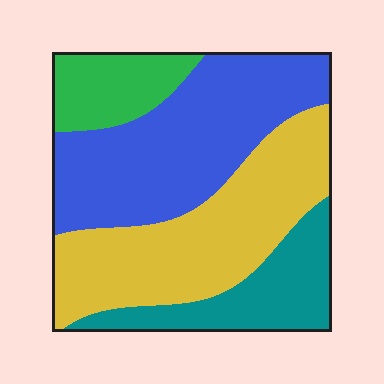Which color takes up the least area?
Green, at roughly 10%.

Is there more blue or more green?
Blue.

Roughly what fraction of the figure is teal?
Teal takes up between a sixth and a third of the figure.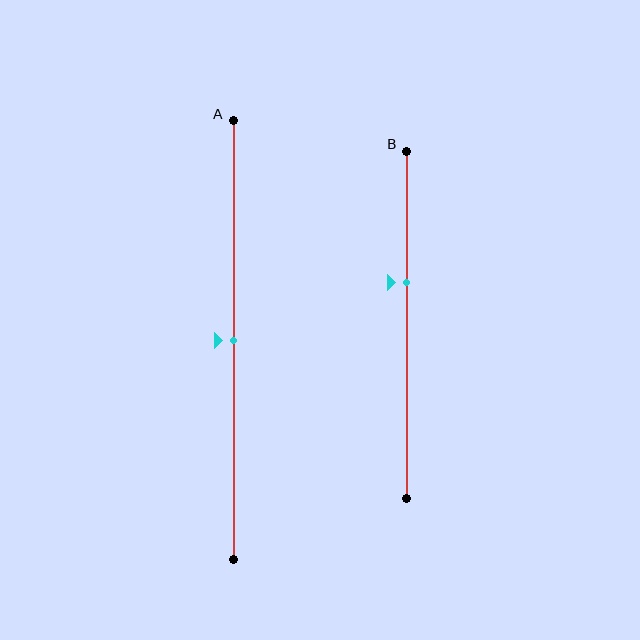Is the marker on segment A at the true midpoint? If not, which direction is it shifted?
Yes, the marker on segment A is at the true midpoint.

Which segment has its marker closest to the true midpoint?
Segment A has its marker closest to the true midpoint.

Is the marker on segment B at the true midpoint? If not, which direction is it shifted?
No, the marker on segment B is shifted upward by about 12% of the segment length.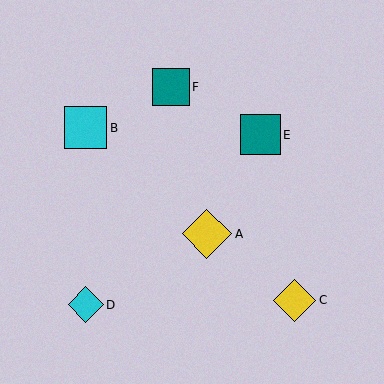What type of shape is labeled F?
Shape F is a teal square.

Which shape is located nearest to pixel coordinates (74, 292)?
The cyan diamond (labeled D) at (86, 305) is nearest to that location.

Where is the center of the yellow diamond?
The center of the yellow diamond is at (295, 300).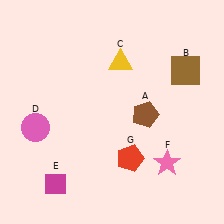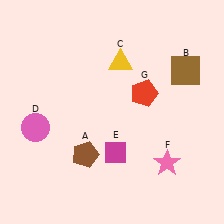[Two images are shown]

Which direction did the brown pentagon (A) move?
The brown pentagon (A) moved left.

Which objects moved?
The objects that moved are: the brown pentagon (A), the magenta diamond (E), the red pentagon (G).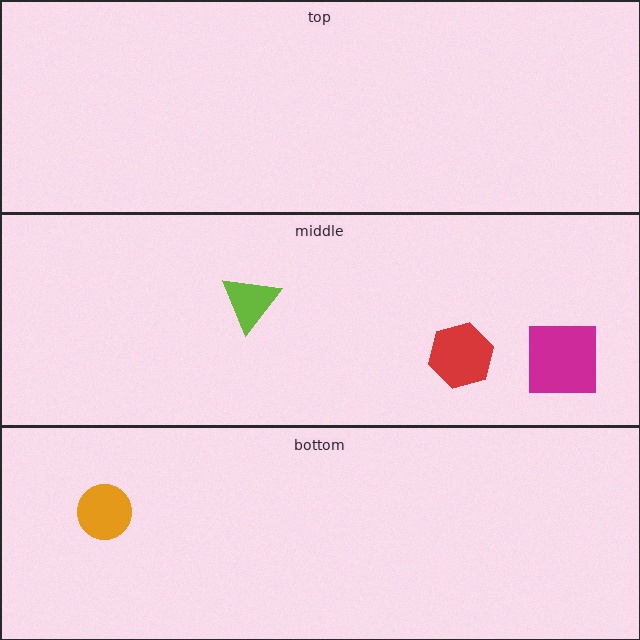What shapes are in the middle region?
The lime triangle, the magenta square, the red hexagon.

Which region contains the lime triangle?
The middle region.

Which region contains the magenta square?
The middle region.